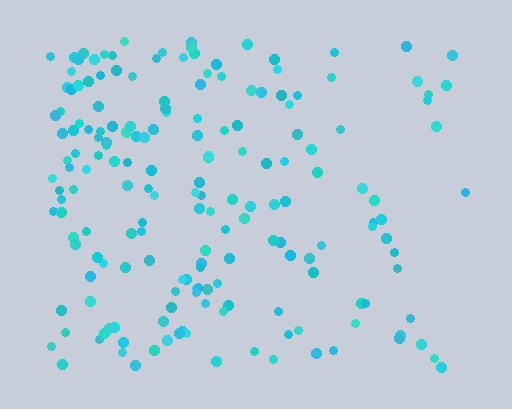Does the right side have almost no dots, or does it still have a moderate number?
Still a moderate number, just noticeably fewer than the left.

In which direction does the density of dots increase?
From right to left, with the left side densest.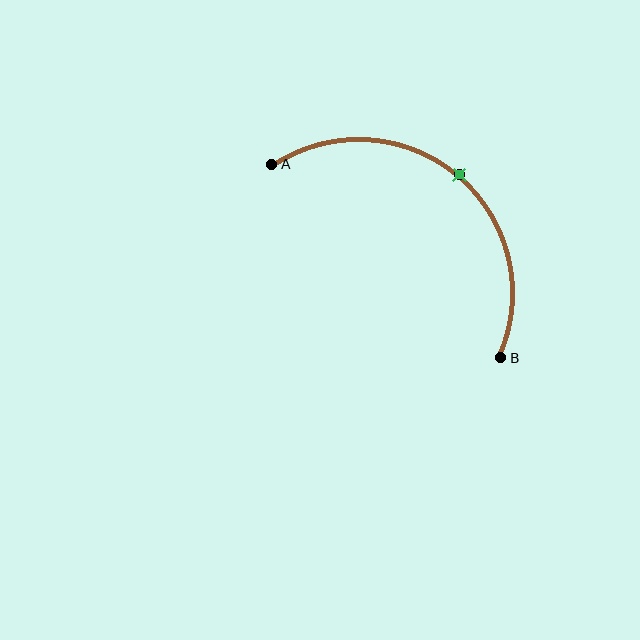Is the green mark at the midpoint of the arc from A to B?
Yes. The green mark lies on the arc at equal arc-length from both A and B — it is the arc midpoint.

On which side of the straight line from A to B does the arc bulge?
The arc bulges above and to the right of the straight line connecting A and B.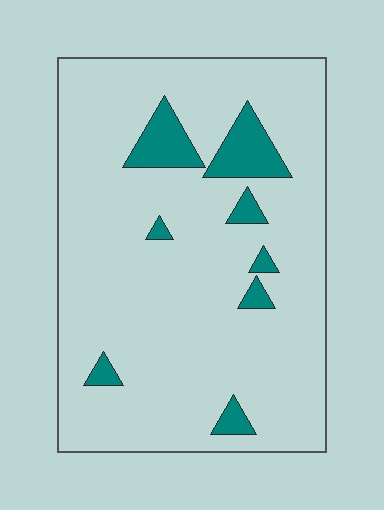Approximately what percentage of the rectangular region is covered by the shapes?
Approximately 10%.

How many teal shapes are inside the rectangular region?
8.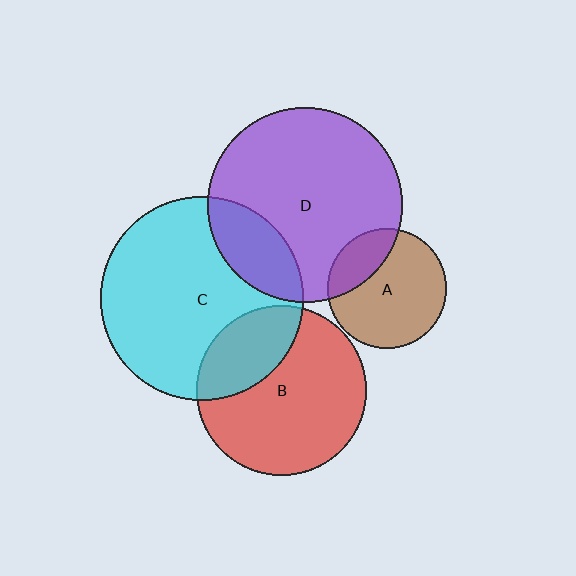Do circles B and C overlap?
Yes.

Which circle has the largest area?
Circle C (cyan).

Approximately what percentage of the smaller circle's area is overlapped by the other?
Approximately 30%.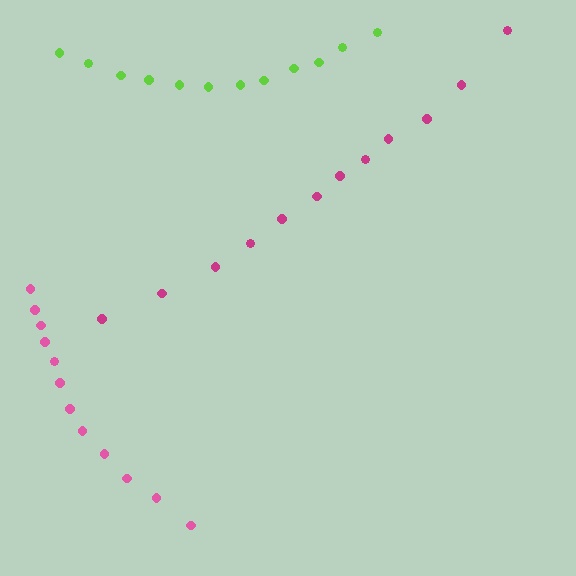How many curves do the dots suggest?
There are 3 distinct paths.